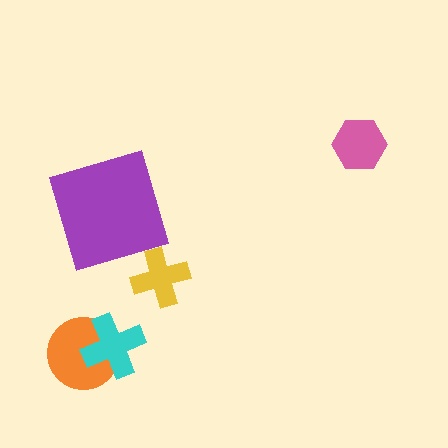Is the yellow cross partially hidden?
No, no other shape covers it.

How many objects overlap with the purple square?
0 objects overlap with the purple square.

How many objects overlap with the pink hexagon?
0 objects overlap with the pink hexagon.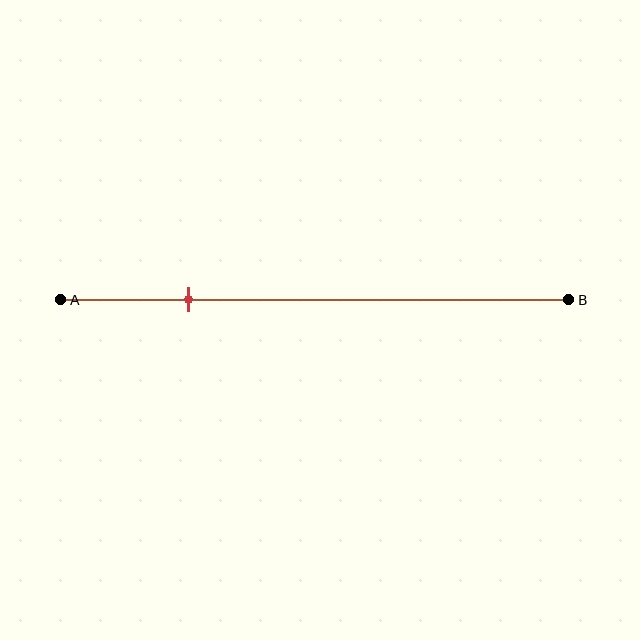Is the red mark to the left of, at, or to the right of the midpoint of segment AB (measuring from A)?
The red mark is to the left of the midpoint of segment AB.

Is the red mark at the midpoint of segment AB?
No, the mark is at about 25% from A, not at the 50% midpoint.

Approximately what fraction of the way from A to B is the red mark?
The red mark is approximately 25% of the way from A to B.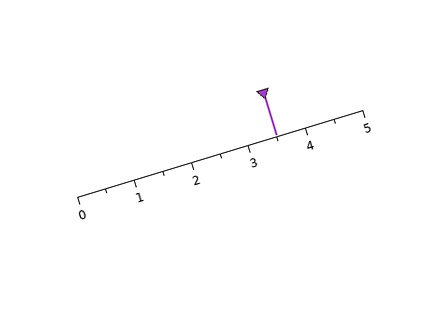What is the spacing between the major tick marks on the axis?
The major ticks are spaced 1 apart.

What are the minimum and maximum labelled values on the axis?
The axis runs from 0 to 5.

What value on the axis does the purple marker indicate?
The marker indicates approximately 3.5.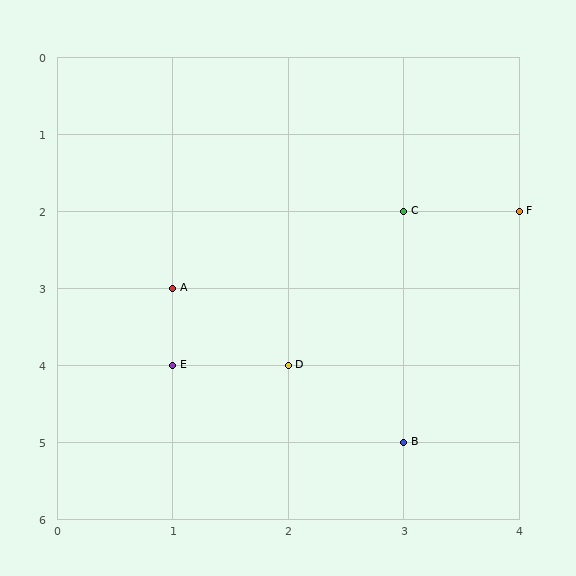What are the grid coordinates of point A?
Point A is at grid coordinates (1, 3).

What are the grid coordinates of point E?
Point E is at grid coordinates (1, 4).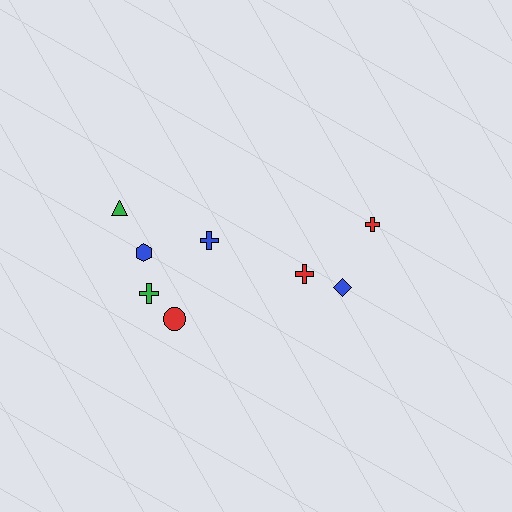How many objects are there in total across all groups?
There are 8 objects.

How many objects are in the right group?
There are 3 objects.